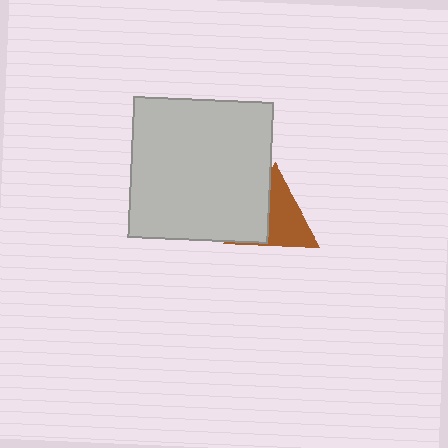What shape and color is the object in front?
The object in front is a light gray square.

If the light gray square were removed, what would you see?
You would see the complete brown triangle.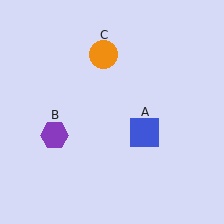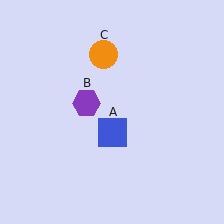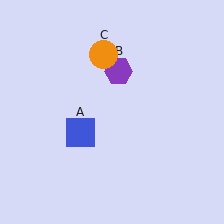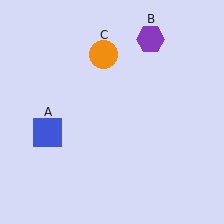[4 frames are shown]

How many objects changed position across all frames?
2 objects changed position: blue square (object A), purple hexagon (object B).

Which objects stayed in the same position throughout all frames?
Orange circle (object C) remained stationary.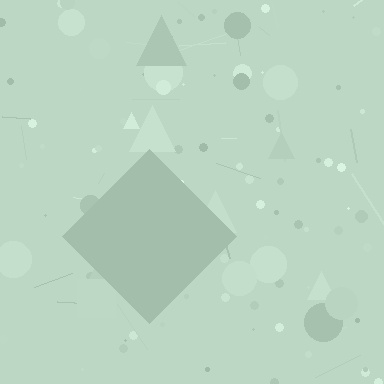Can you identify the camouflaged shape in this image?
The camouflaged shape is a diamond.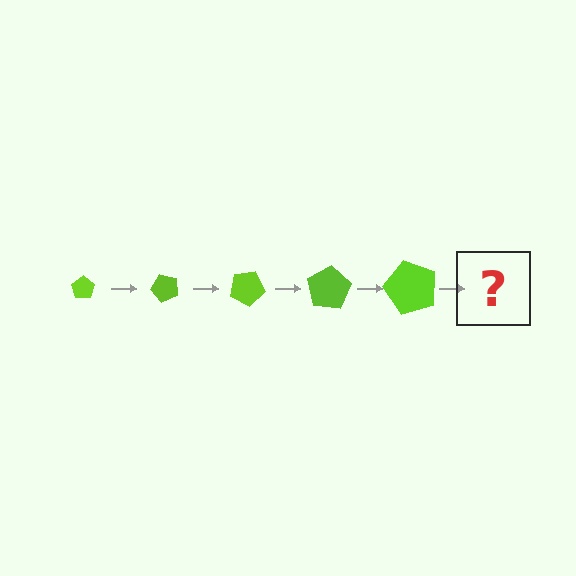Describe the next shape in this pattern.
It should be a pentagon, larger than the previous one and rotated 250 degrees from the start.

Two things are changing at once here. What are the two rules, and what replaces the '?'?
The two rules are that the pentagon grows larger each step and it rotates 50 degrees each step. The '?' should be a pentagon, larger than the previous one and rotated 250 degrees from the start.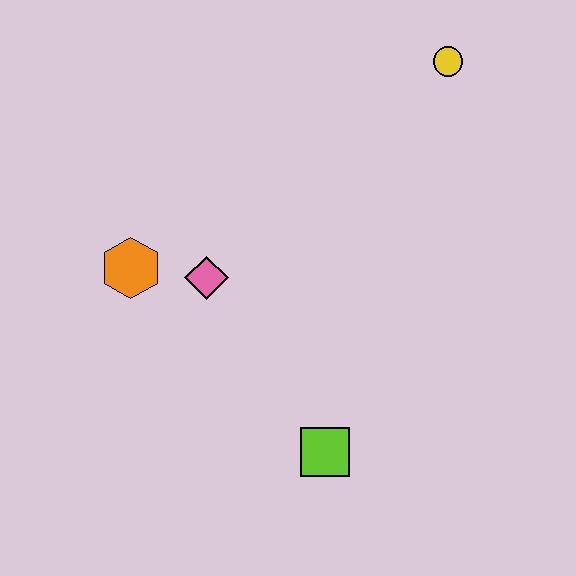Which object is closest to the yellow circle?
The pink diamond is closest to the yellow circle.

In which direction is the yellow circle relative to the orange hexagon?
The yellow circle is to the right of the orange hexagon.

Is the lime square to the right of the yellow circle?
No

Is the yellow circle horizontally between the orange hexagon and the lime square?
No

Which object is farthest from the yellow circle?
The lime square is farthest from the yellow circle.